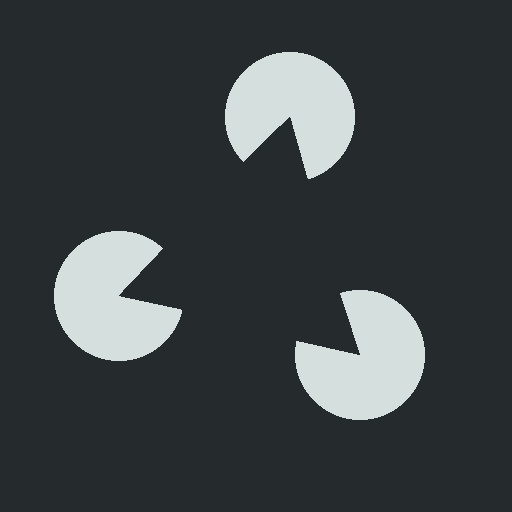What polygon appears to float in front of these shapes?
An illusory triangle — its edges are inferred from the aligned wedge cuts in the pac-man discs, not physically drawn.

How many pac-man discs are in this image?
There are 3 — one at each vertex of the illusory triangle.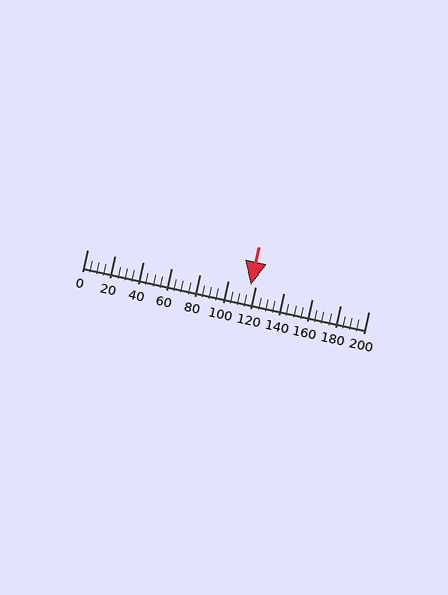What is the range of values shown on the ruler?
The ruler shows values from 0 to 200.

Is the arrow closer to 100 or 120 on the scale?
The arrow is closer to 120.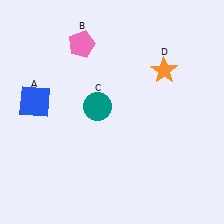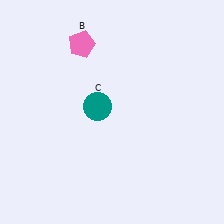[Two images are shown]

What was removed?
The orange star (D), the blue square (A) were removed in Image 2.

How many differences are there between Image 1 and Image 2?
There are 2 differences between the two images.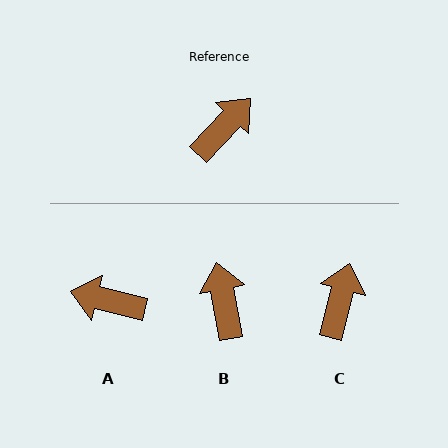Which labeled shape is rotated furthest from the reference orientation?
A, about 119 degrees away.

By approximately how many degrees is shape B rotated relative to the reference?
Approximately 54 degrees counter-clockwise.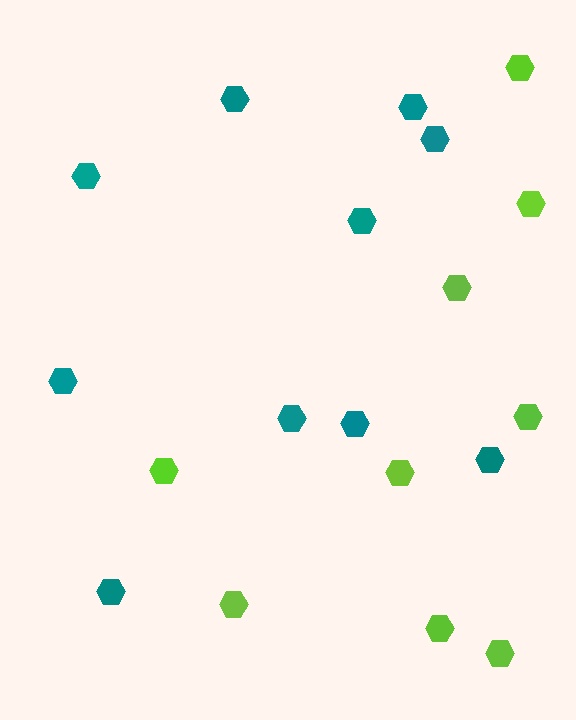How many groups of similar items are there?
There are 2 groups: one group of teal hexagons (10) and one group of lime hexagons (9).